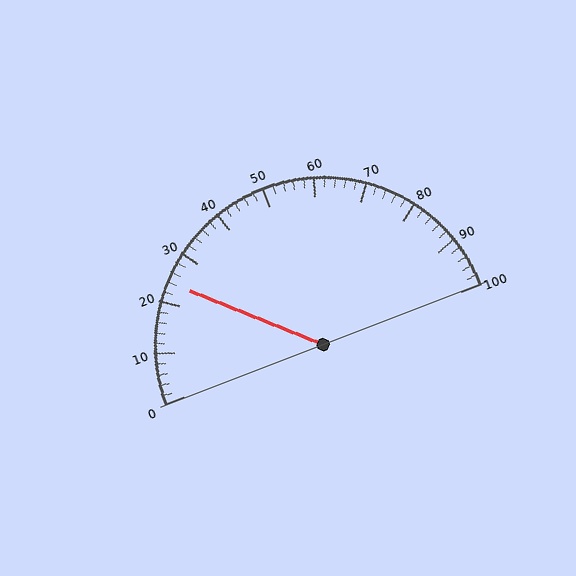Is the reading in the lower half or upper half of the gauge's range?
The reading is in the lower half of the range (0 to 100).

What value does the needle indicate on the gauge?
The needle indicates approximately 24.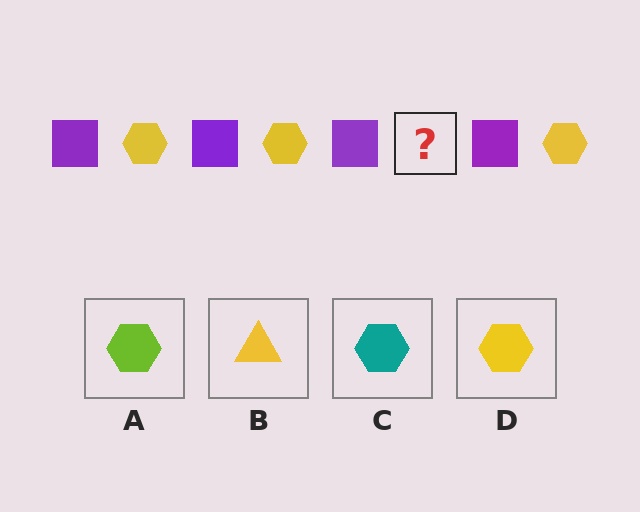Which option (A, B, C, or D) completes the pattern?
D.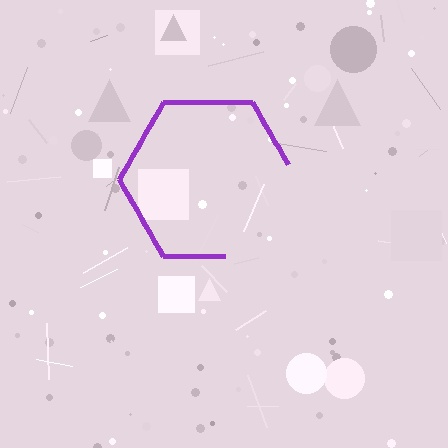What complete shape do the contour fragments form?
The contour fragments form a hexagon.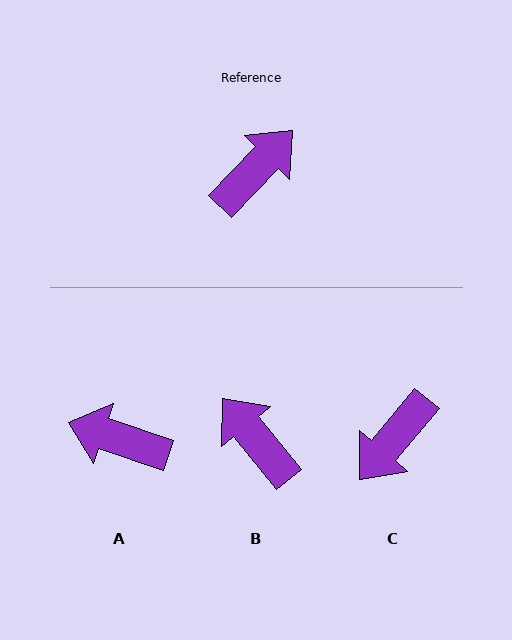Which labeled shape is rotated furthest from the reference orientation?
C, about 176 degrees away.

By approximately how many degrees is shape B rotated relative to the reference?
Approximately 83 degrees counter-clockwise.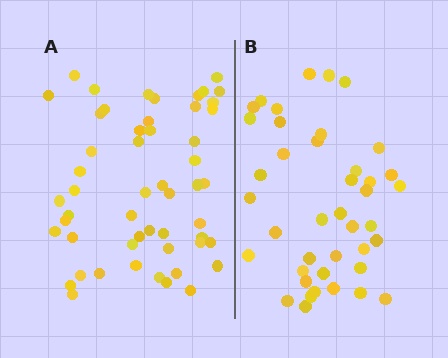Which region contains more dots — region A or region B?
Region A (the left region) has more dots.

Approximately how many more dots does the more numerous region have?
Region A has roughly 12 or so more dots than region B.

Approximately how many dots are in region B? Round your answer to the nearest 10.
About 40 dots. (The exact count is 41, which rounds to 40.)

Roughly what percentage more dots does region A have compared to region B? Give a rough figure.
About 30% more.